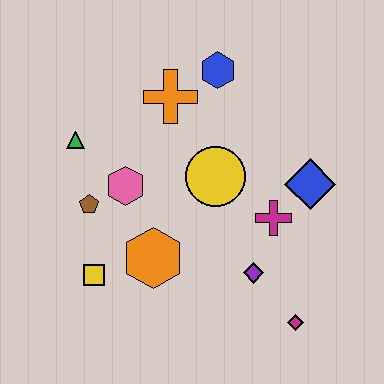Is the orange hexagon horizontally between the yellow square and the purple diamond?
Yes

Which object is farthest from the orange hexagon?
The blue hexagon is farthest from the orange hexagon.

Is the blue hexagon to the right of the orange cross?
Yes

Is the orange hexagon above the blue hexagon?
No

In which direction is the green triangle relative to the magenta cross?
The green triangle is to the left of the magenta cross.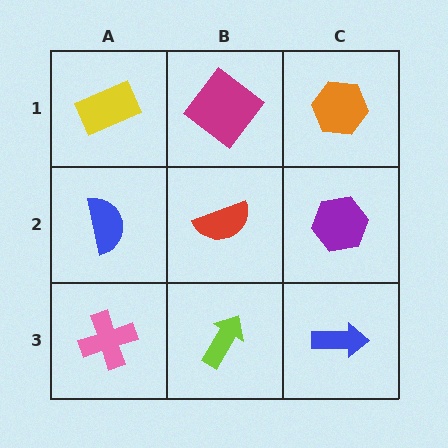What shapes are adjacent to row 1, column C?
A purple hexagon (row 2, column C), a magenta diamond (row 1, column B).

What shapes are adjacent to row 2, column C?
An orange hexagon (row 1, column C), a blue arrow (row 3, column C), a red semicircle (row 2, column B).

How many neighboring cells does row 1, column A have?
2.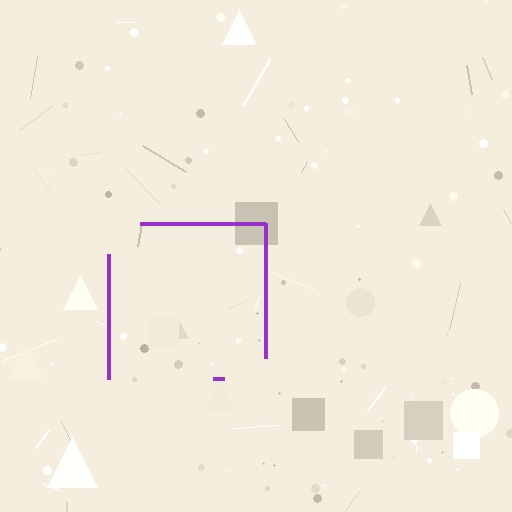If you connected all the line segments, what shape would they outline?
They would outline a square.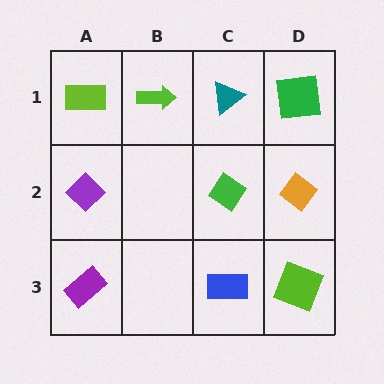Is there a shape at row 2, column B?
No, that cell is empty.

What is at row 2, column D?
An orange diamond.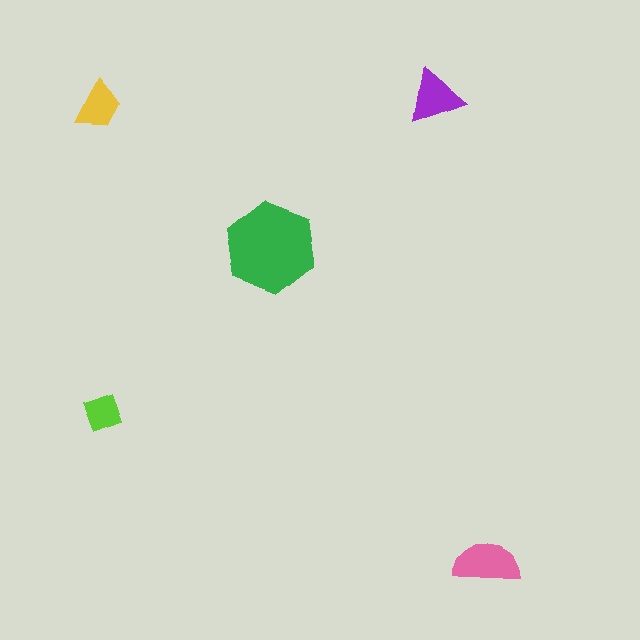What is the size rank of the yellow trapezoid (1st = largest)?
4th.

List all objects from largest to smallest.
The green hexagon, the pink semicircle, the purple triangle, the yellow trapezoid, the lime square.